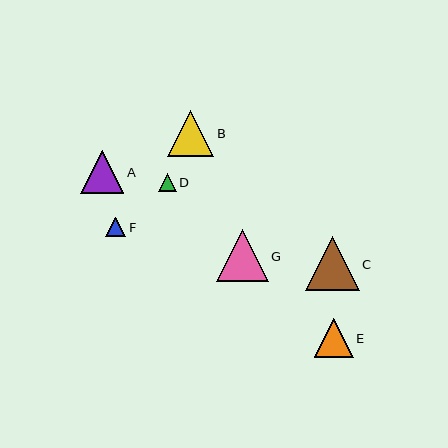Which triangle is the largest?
Triangle C is the largest with a size of approximately 54 pixels.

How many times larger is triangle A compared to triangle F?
Triangle A is approximately 2.2 times the size of triangle F.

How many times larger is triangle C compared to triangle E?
Triangle C is approximately 1.4 times the size of triangle E.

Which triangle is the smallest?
Triangle D is the smallest with a size of approximately 18 pixels.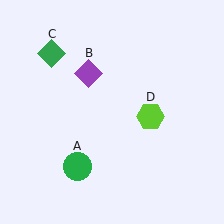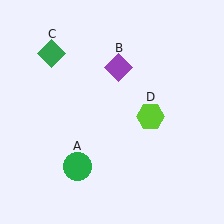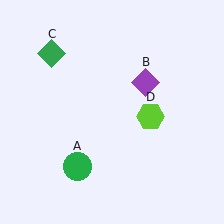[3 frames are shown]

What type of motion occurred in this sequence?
The purple diamond (object B) rotated clockwise around the center of the scene.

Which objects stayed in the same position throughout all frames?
Green circle (object A) and green diamond (object C) and lime hexagon (object D) remained stationary.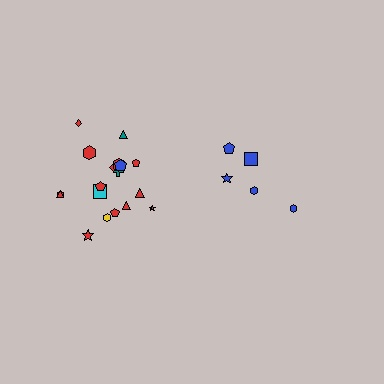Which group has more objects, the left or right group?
The left group.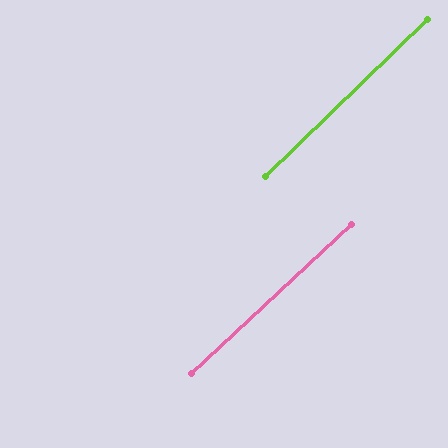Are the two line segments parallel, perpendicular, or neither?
Parallel — their directions differ by only 1.0°.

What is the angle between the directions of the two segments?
Approximately 1 degree.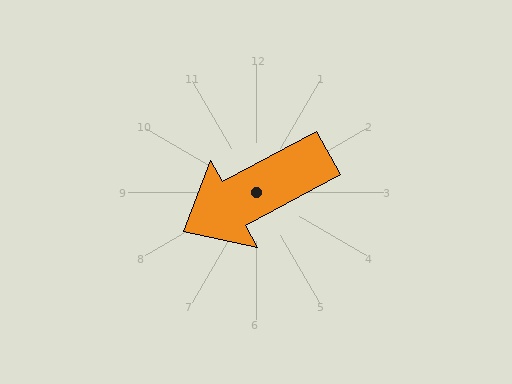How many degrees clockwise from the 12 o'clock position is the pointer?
Approximately 242 degrees.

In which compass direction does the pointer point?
Southwest.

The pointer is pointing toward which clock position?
Roughly 8 o'clock.